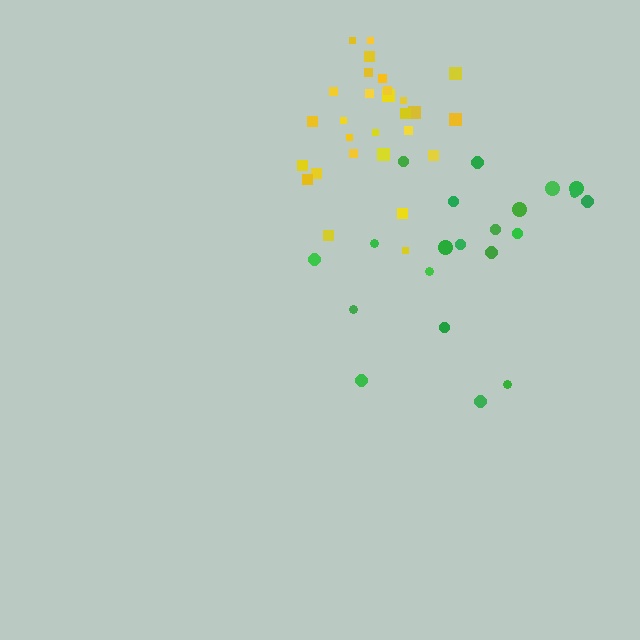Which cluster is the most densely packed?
Yellow.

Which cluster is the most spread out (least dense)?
Green.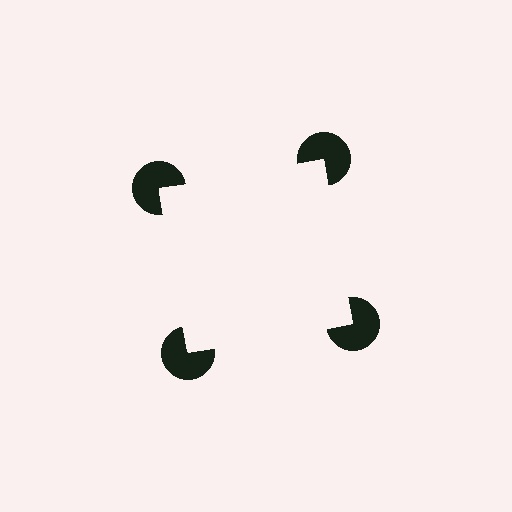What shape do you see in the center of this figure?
An illusory square — its edges are inferred from the aligned wedge cuts in the pac-man discs, not physically drawn.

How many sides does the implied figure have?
4 sides.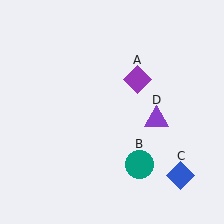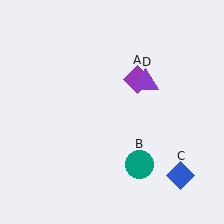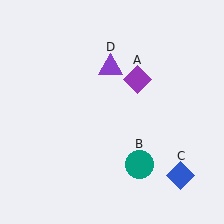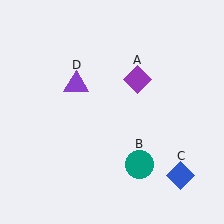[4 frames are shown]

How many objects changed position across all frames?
1 object changed position: purple triangle (object D).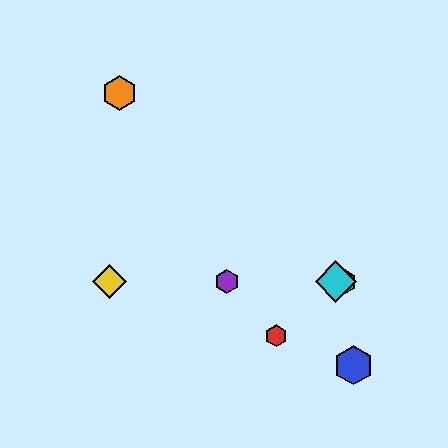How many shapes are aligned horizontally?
4 shapes (the green hexagon, the yellow diamond, the purple hexagon, the cyan diamond) are aligned horizontally.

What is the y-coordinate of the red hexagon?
The red hexagon is at y≈336.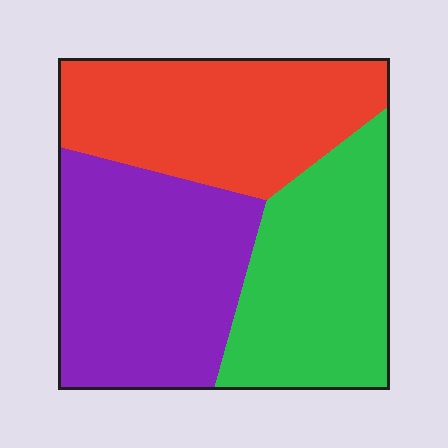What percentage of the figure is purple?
Purple takes up about three eighths (3/8) of the figure.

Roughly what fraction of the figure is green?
Green takes up between a quarter and a half of the figure.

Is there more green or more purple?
Purple.